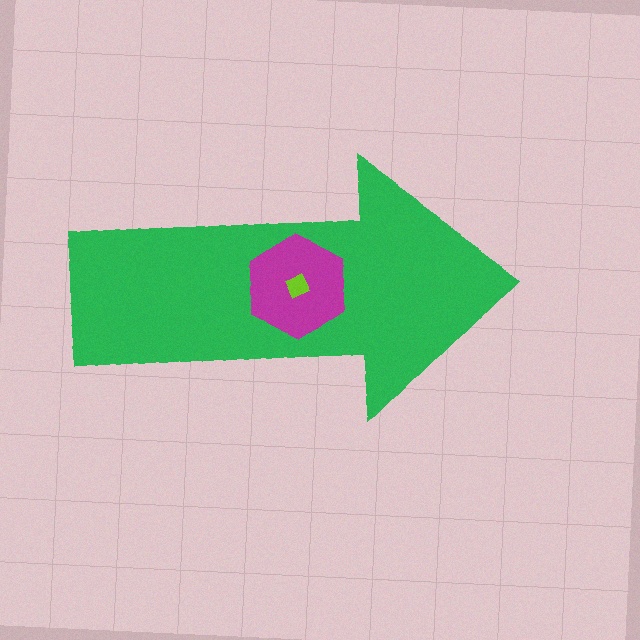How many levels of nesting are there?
3.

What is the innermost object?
The lime diamond.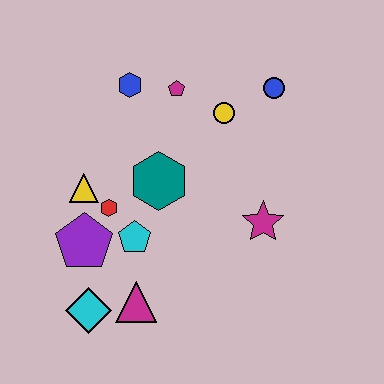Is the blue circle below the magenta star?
No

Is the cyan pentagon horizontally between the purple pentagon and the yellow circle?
Yes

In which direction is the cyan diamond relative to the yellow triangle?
The cyan diamond is below the yellow triangle.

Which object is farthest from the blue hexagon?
The cyan diamond is farthest from the blue hexagon.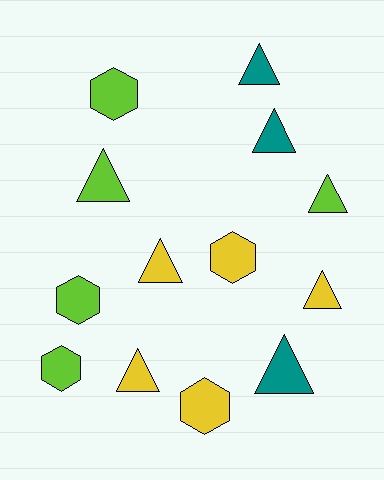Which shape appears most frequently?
Triangle, with 8 objects.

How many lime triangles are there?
There are 2 lime triangles.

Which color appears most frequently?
Yellow, with 5 objects.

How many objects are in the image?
There are 13 objects.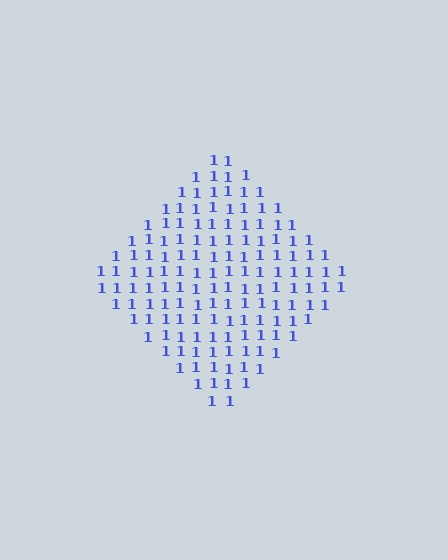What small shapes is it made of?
It is made of small digit 1's.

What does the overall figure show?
The overall figure shows a diamond.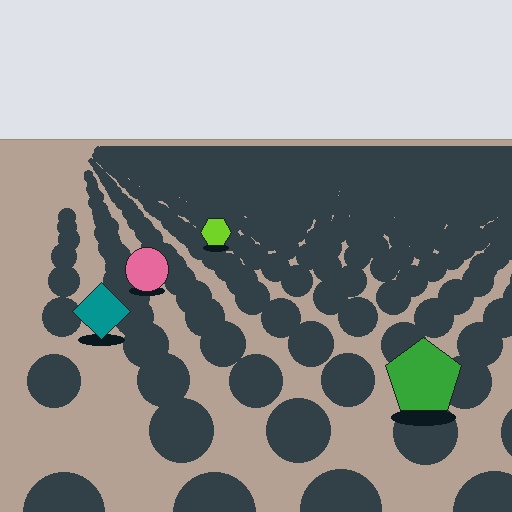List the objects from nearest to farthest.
From nearest to farthest: the green pentagon, the teal diamond, the pink circle, the lime hexagon.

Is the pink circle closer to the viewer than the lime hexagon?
Yes. The pink circle is closer — you can tell from the texture gradient: the ground texture is coarser near it.